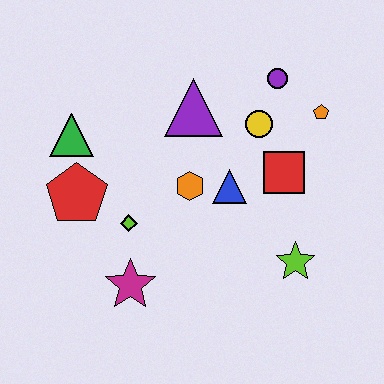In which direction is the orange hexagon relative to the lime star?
The orange hexagon is to the left of the lime star.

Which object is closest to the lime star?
The red square is closest to the lime star.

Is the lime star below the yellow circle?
Yes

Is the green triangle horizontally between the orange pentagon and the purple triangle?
No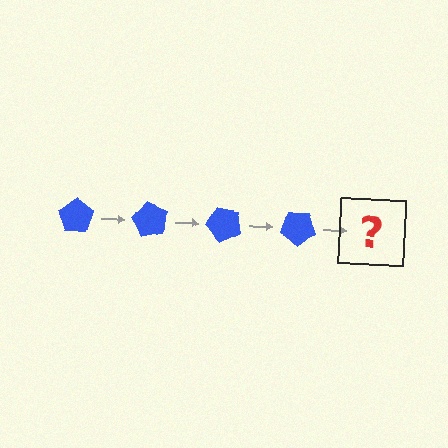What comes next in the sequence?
The next element should be a blue pentagon rotated 240 degrees.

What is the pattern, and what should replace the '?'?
The pattern is that the pentagon rotates 60 degrees each step. The '?' should be a blue pentagon rotated 240 degrees.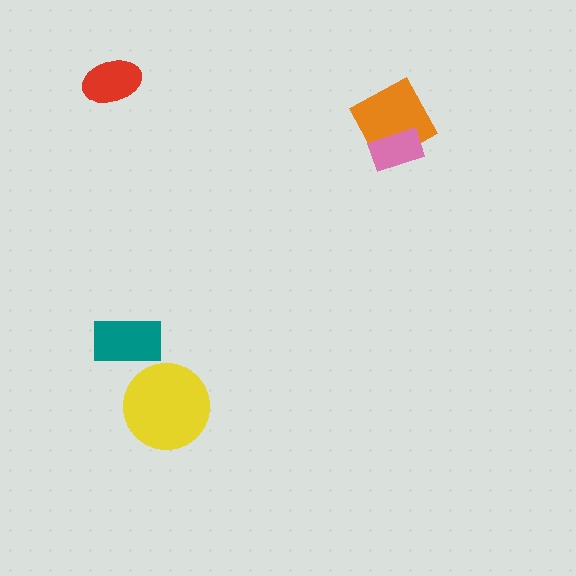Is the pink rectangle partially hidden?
No, no other shape covers it.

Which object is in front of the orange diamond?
The pink rectangle is in front of the orange diamond.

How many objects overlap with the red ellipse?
0 objects overlap with the red ellipse.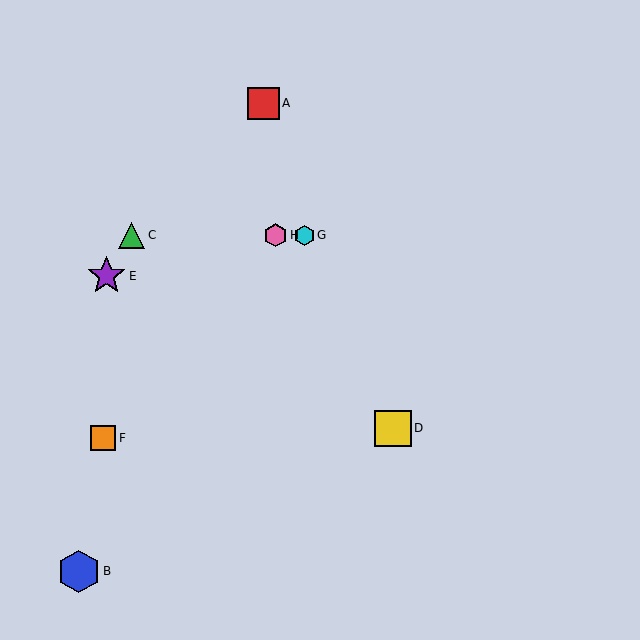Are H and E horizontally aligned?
No, H is at y≈235 and E is at y≈276.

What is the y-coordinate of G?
Object G is at y≈235.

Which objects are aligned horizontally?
Objects C, G, H are aligned horizontally.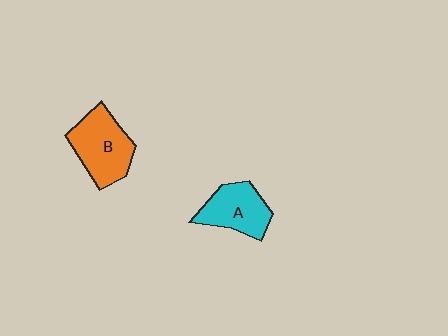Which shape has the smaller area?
Shape A (cyan).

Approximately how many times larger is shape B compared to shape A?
Approximately 1.2 times.